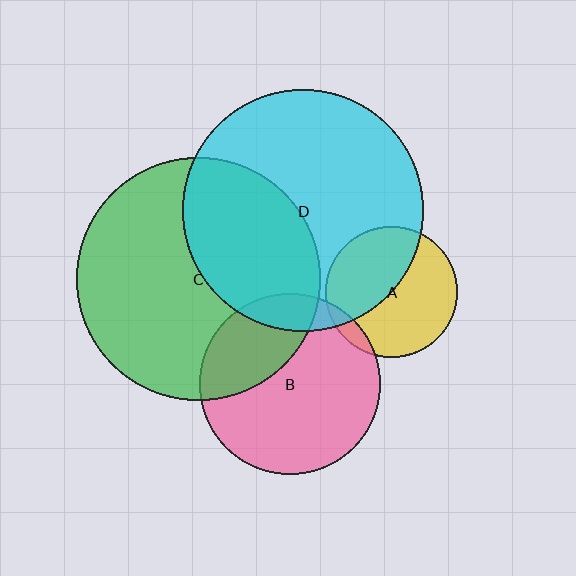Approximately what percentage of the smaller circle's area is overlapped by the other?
Approximately 30%.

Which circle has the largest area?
Circle C (green).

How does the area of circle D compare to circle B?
Approximately 1.8 times.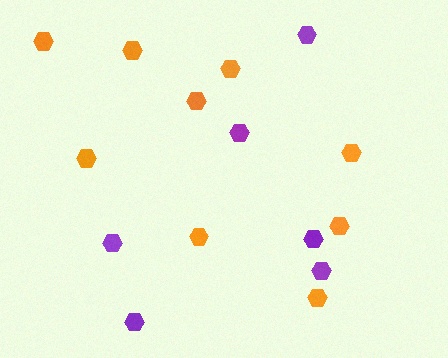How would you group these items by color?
There are 2 groups: one group of purple hexagons (6) and one group of orange hexagons (9).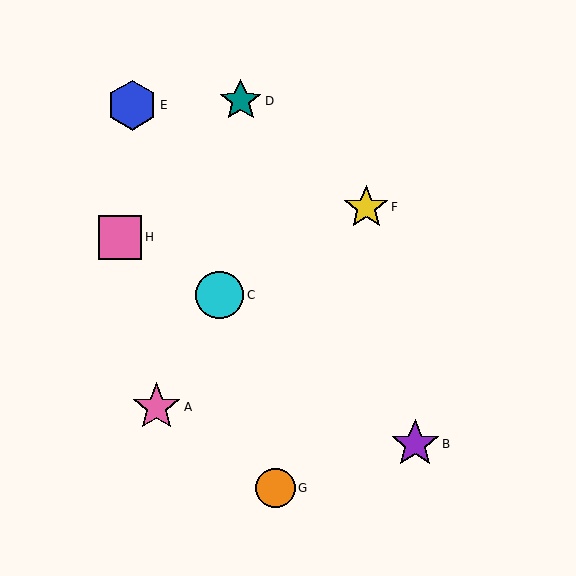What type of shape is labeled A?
Shape A is a pink star.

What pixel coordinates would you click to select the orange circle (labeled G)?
Click at (276, 488) to select the orange circle G.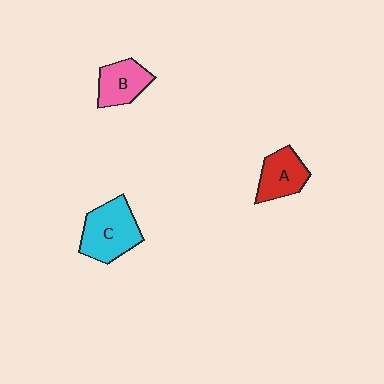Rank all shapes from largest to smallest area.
From largest to smallest: C (cyan), A (red), B (pink).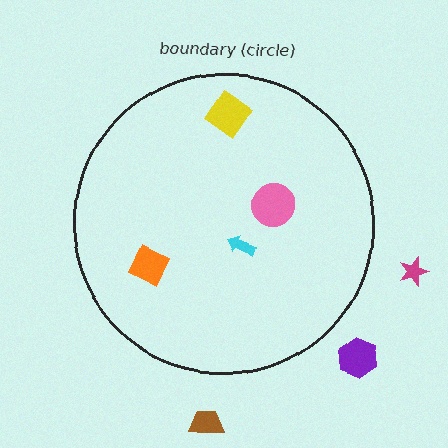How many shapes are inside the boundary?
4 inside, 3 outside.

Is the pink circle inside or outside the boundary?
Inside.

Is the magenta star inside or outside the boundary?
Outside.